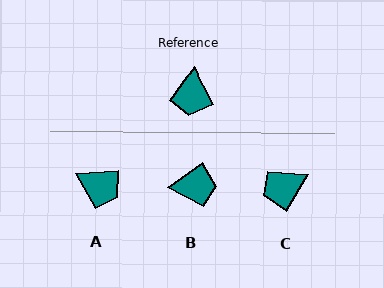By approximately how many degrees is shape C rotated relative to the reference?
Approximately 59 degrees clockwise.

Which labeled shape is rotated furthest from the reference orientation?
B, about 97 degrees away.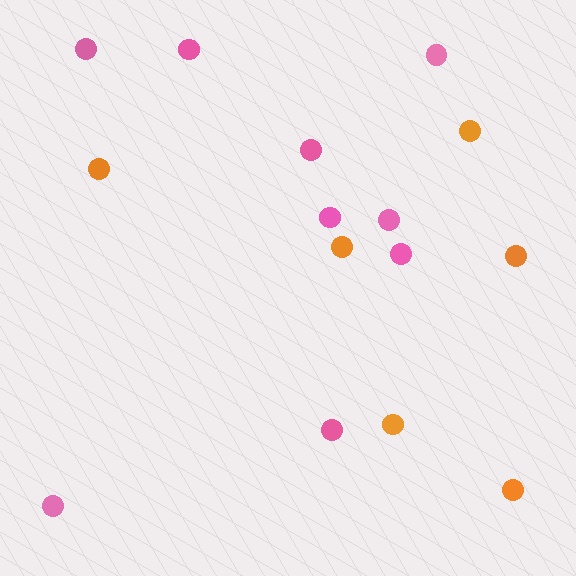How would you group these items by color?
There are 2 groups: one group of pink circles (9) and one group of orange circles (6).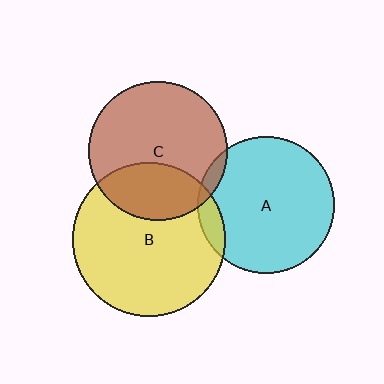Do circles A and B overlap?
Yes.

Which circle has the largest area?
Circle B (yellow).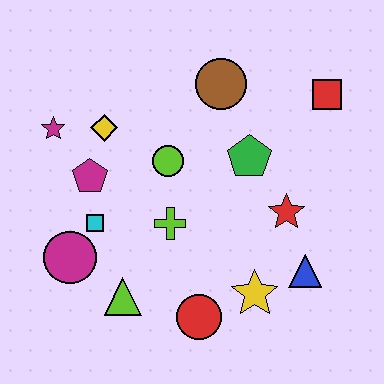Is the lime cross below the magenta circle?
No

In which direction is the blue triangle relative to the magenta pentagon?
The blue triangle is to the right of the magenta pentagon.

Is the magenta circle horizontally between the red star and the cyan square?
No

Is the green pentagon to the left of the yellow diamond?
No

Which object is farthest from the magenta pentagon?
The red square is farthest from the magenta pentagon.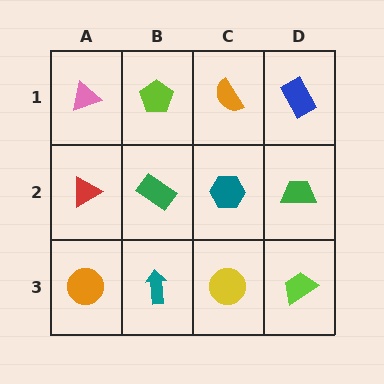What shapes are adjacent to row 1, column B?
A green rectangle (row 2, column B), a pink triangle (row 1, column A), an orange semicircle (row 1, column C).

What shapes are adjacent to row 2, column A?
A pink triangle (row 1, column A), an orange circle (row 3, column A), a green rectangle (row 2, column B).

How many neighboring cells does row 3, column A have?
2.